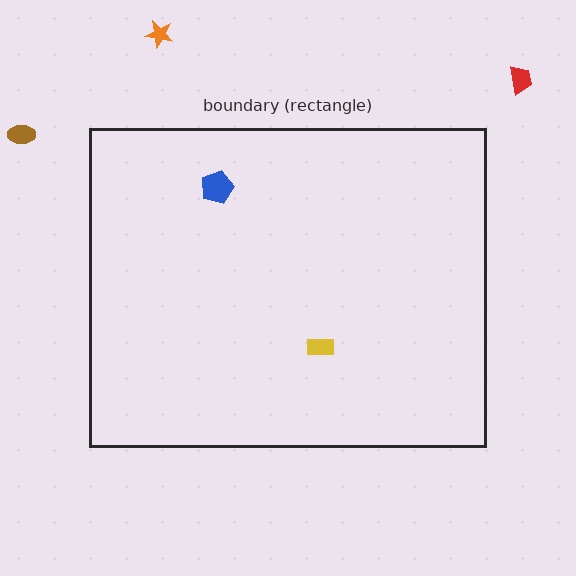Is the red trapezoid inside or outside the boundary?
Outside.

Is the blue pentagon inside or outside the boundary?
Inside.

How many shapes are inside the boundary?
2 inside, 3 outside.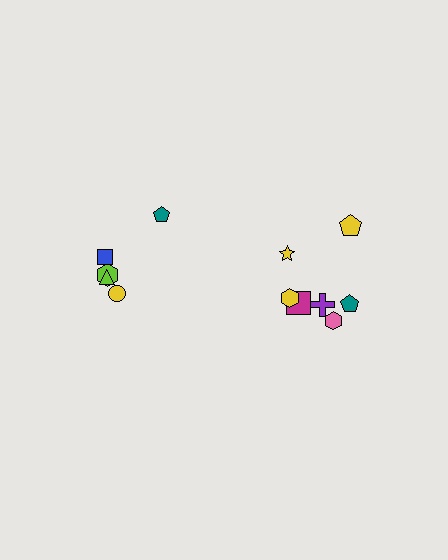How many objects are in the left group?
There are 5 objects.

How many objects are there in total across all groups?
There are 12 objects.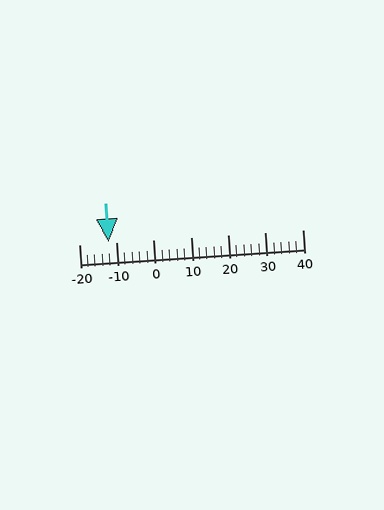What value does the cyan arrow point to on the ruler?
The cyan arrow points to approximately -12.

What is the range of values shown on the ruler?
The ruler shows values from -20 to 40.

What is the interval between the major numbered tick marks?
The major tick marks are spaced 10 units apart.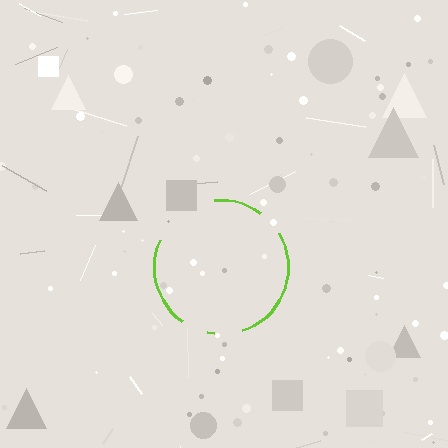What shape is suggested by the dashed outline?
The dashed outline suggests a circle.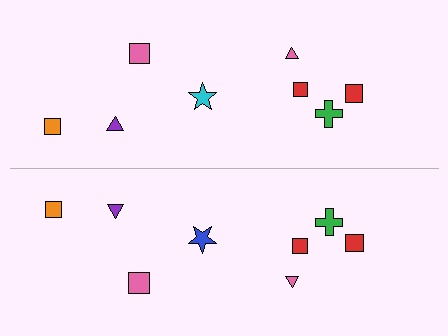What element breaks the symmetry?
The blue star on the bottom side breaks the symmetry — its mirror counterpart is cyan.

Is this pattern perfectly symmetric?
No, the pattern is not perfectly symmetric. The blue star on the bottom side breaks the symmetry — its mirror counterpart is cyan.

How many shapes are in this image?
There are 16 shapes in this image.